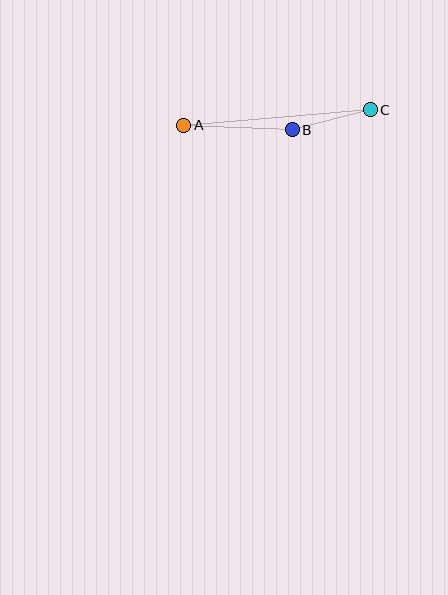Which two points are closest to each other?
Points B and C are closest to each other.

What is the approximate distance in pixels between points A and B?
The distance between A and B is approximately 109 pixels.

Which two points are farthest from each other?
Points A and C are farthest from each other.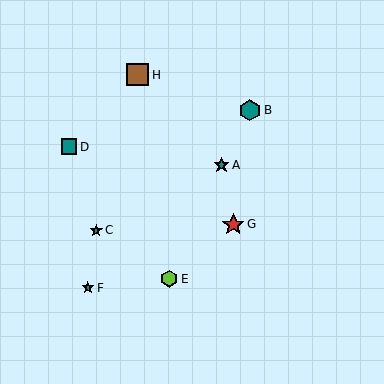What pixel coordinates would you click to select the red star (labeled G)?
Click at (233, 224) to select the red star G.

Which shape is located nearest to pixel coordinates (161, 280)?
The lime hexagon (labeled E) at (169, 279) is nearest to that location.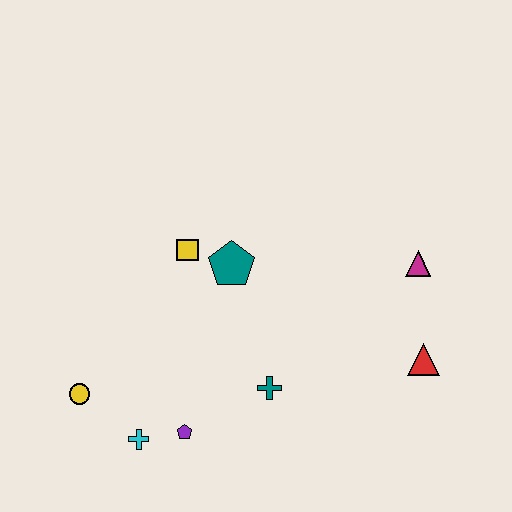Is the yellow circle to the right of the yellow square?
No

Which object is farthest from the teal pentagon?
The red triangle is farthest from the teal pentagon.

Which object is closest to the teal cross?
The purple pentagon is closest to the teal cross.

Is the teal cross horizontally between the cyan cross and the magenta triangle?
Yes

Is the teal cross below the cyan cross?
No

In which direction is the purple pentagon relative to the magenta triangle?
The purple pentagon is to the left of the magenta triangle.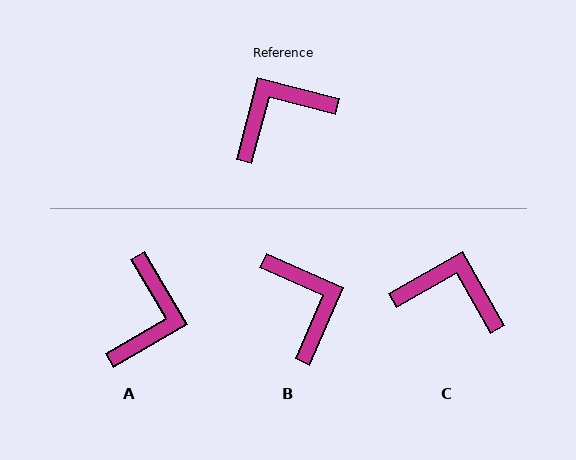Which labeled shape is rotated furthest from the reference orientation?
A, about 135 degrees away.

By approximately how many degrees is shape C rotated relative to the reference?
Approximately 46 degrees clockwise.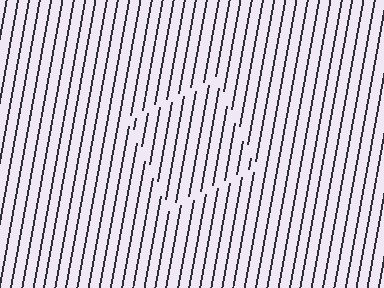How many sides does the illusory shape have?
4 sides — the line-ends trace a square.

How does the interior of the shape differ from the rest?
The interior of the shape contains the same grating, shifted by half a period — the contour is defined by the phase discontinuity where line-ends from the inner and outer gratings abut.